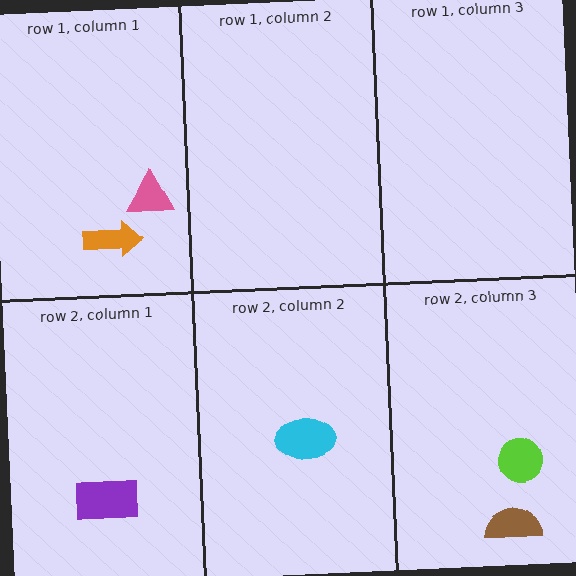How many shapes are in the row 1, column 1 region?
2.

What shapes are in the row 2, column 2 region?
The cyan ellipse.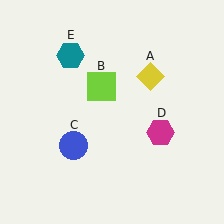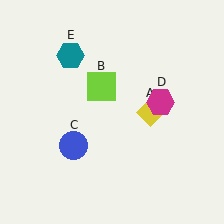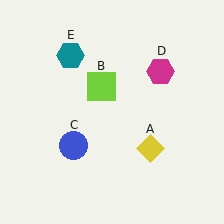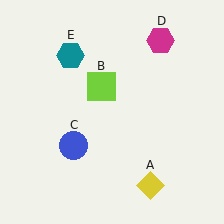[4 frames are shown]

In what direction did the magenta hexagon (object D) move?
The magenta hexagon (object D) moved up.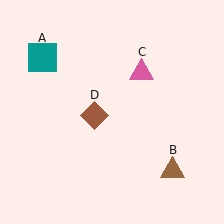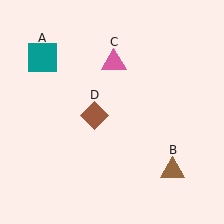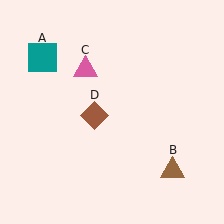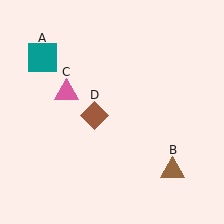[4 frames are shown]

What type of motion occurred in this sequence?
The pink triangle (object C) rotated counterclockwise around the center of the scene.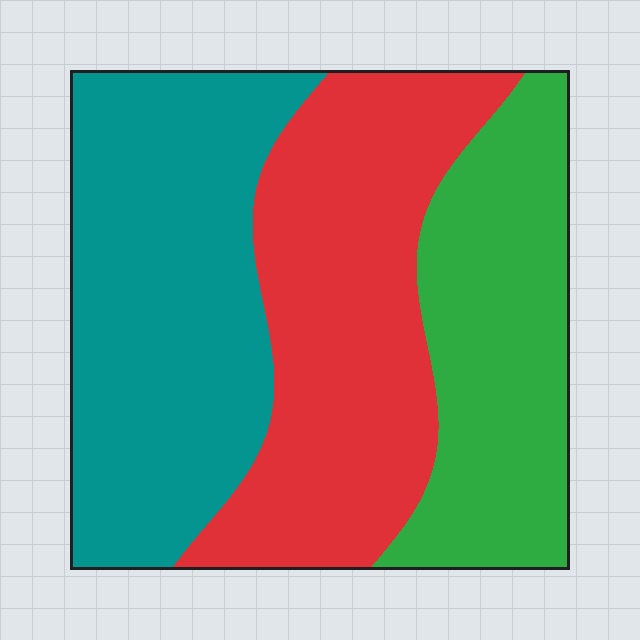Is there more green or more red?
Red.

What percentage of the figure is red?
Red takes up about three eighths (3/8) of the figure.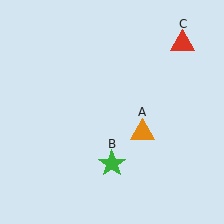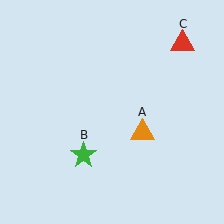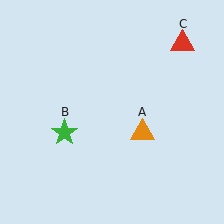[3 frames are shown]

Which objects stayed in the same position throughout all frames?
Orange triangle (object A) and red triangle (object C) remained stationary.